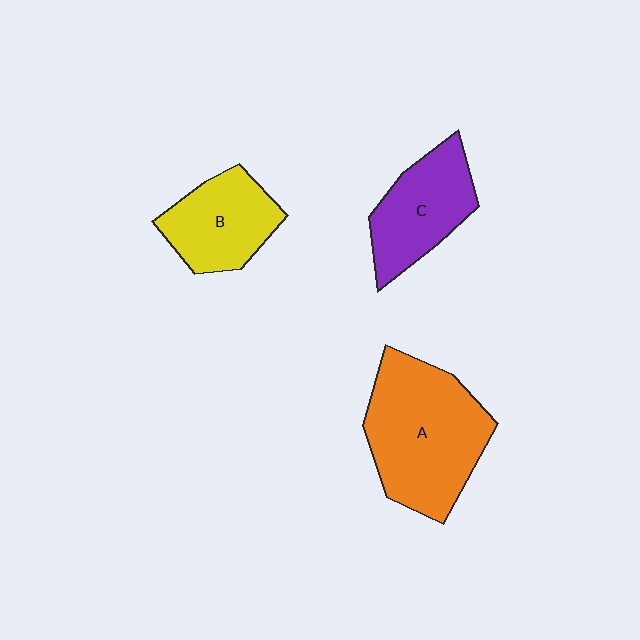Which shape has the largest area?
Shape A (orange).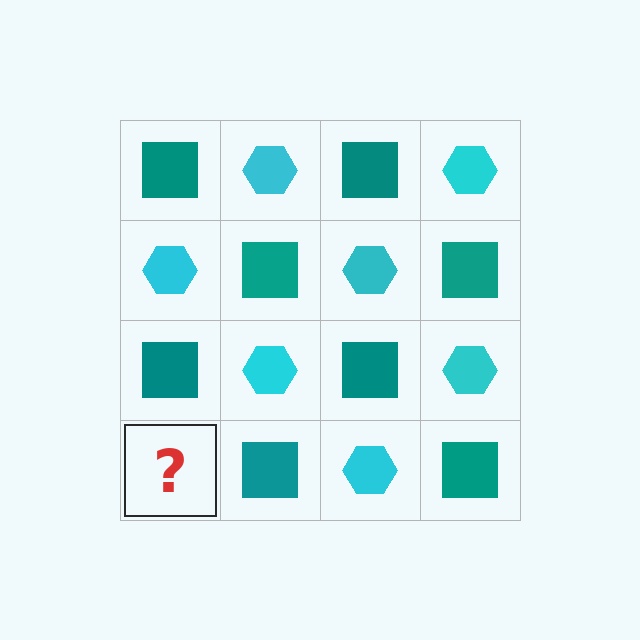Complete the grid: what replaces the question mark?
The question mark should be replaced with a cyan hexagon.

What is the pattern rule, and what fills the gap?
The rule is that it alternates teal square and cyan hexagon in a checkerboard pattern. The gap should be filled with a cyan hexagon.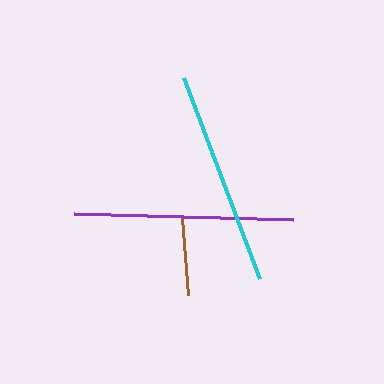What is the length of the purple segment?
The purple segment is approximately 219 pixels long.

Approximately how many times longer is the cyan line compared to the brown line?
The cyan line is approximately 2.8 times the length of the brown line.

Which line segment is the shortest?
The brown line is the shortest at approximately 77 pixels.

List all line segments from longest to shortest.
From longest to shortest: purple, cyan, brown.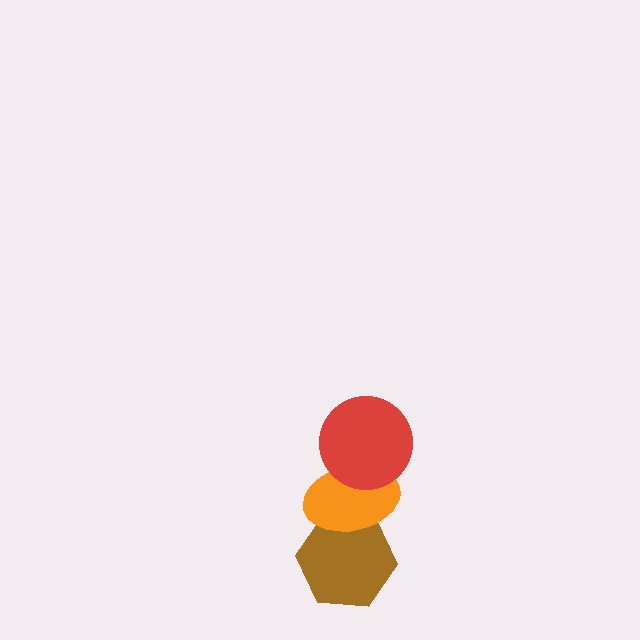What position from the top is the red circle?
The red circle is 1st from the top.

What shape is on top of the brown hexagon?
The orange ellipse is on top of the brown hexagon.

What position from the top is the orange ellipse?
The orange ellipse is 2nd from the top.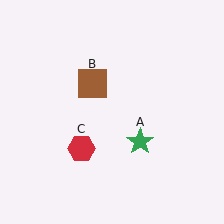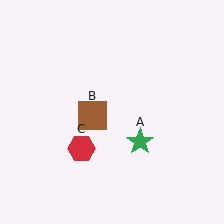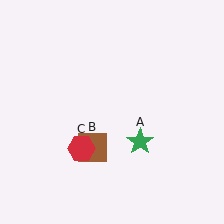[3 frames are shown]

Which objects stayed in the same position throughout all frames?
Green star (object A) and red hexagon (object C) remained stationary.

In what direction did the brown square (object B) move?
The brown square (object B) moved down.